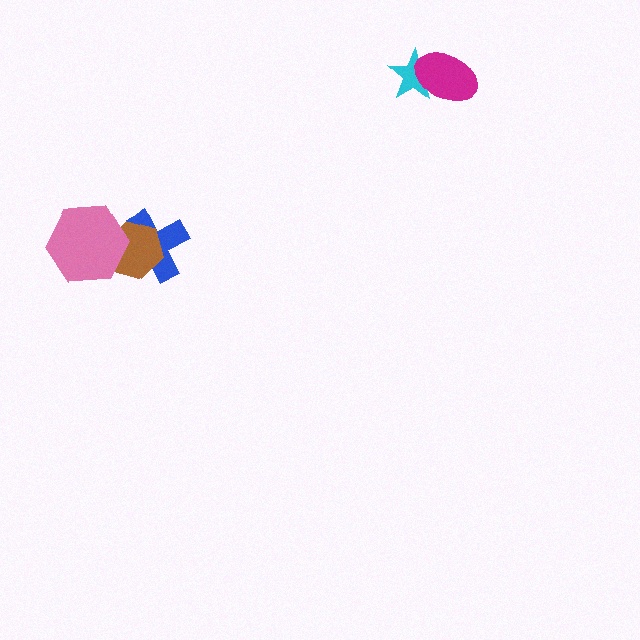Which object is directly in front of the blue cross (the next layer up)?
The brown hexagon is directly in front of the blue cross.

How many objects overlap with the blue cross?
2 objects overlap with the blue cross.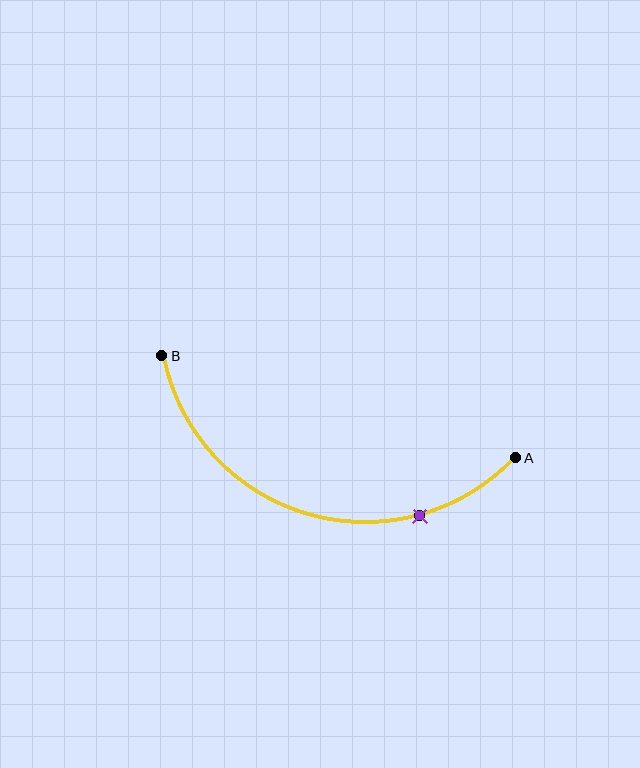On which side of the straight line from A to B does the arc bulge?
The arc bulges below the straight line connecting A and B.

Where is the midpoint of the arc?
The arc midpoint is the point on the curve farthest from the straight line joining A and B. It sits below that line.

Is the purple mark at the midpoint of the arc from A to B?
No. The purple mark lies on the arc but is closer to endpoint A. The arc midpoint would be at the point on the curve equidistant along the arc from both A and B.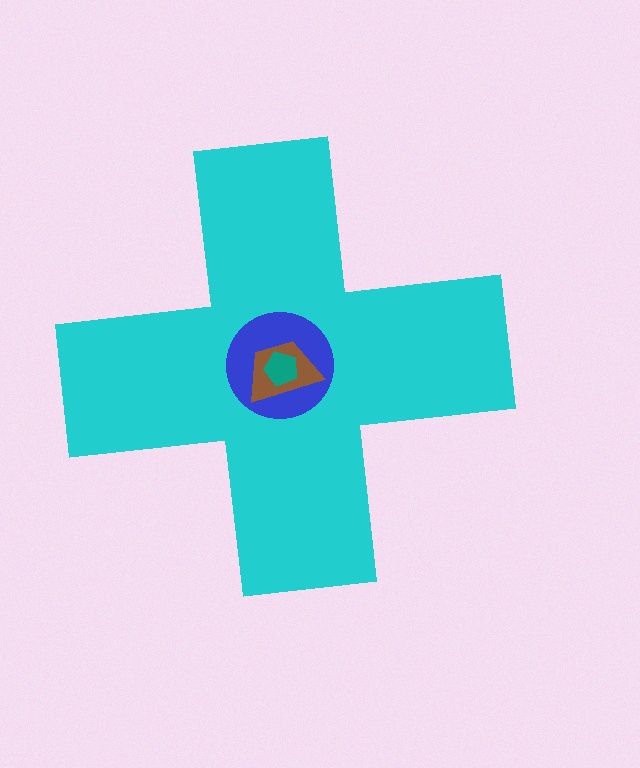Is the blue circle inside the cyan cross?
Yes.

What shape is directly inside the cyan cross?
The blue circle.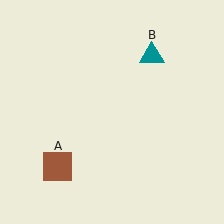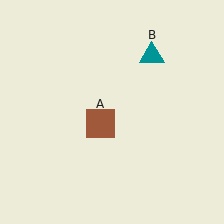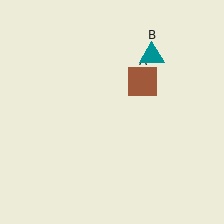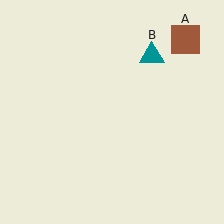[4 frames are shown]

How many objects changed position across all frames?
1 object changed position: brown square (object A).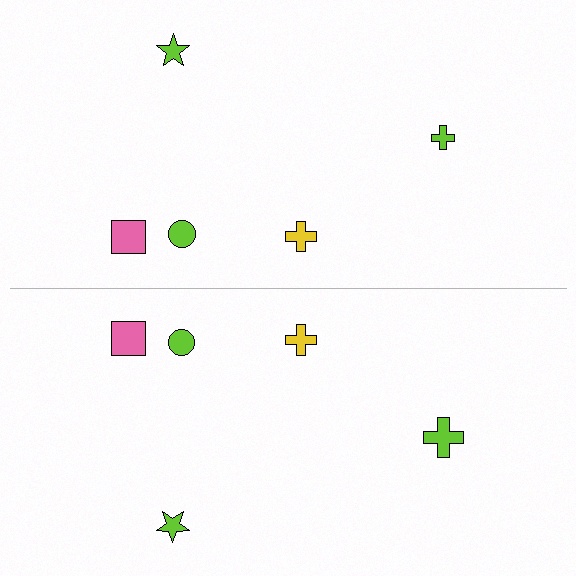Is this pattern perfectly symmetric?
No, the pattern is not perfectly symmetric. The lime cross on the bottom side has a different size than its mirror counterpart.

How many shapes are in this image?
There are 10 shapes in this image.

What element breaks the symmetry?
The lime cross on the bottom side has a different size than its mirror counterpart.